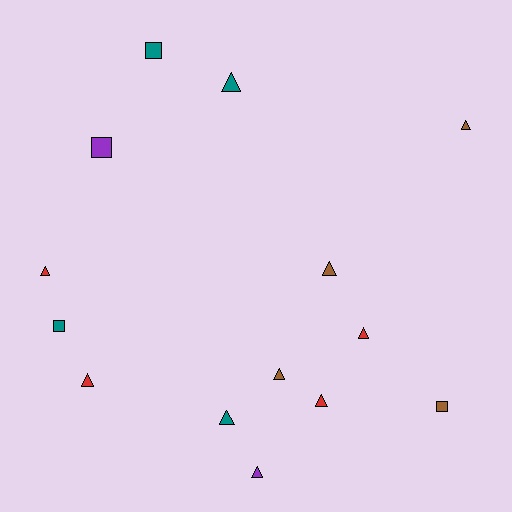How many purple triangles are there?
There is 1 purple triangle.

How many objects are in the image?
There are 14 objects.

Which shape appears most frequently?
Triangle, with 10 objects.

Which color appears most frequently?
Red, with 4 objects.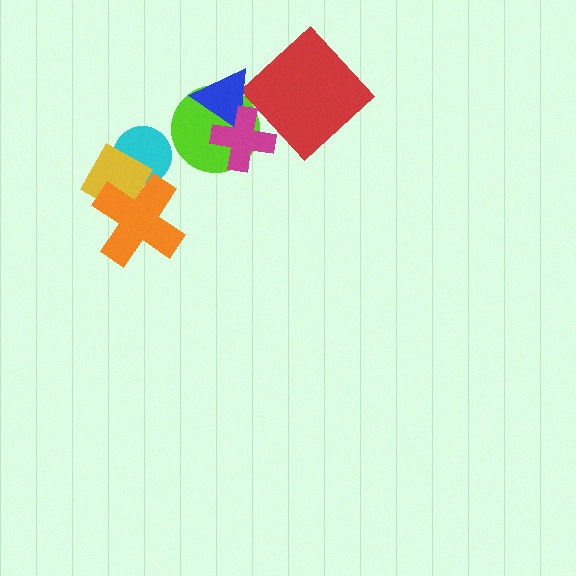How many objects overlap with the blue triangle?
2 objects overlap with the blue triangle.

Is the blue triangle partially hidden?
Yes, it is partially covered by another shape.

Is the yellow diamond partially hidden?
Yes, it is partially covered by another shape.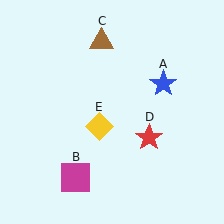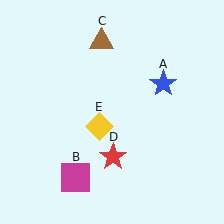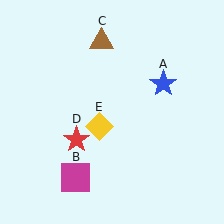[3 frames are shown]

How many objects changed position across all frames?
1 object changed position: red star (object D).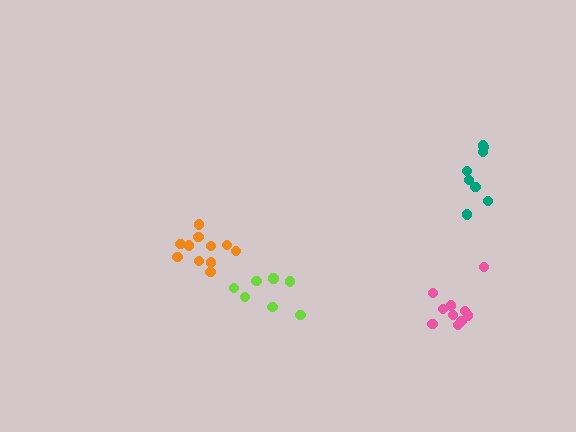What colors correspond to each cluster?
The clusters are colored: lime, teal, pink, orange.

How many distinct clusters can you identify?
There are 4 distinct clusters.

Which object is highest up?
The teal cluster is topmost.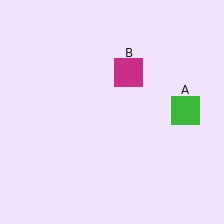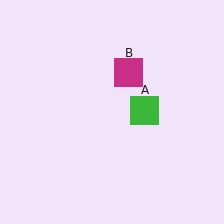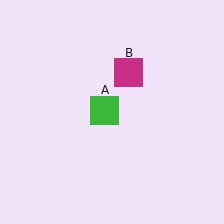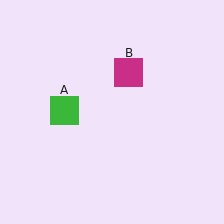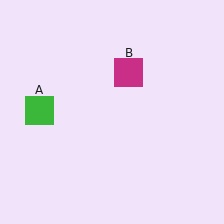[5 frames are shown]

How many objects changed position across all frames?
1 object changed position: green square (object A).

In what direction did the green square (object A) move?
The green square (object A) moved left.